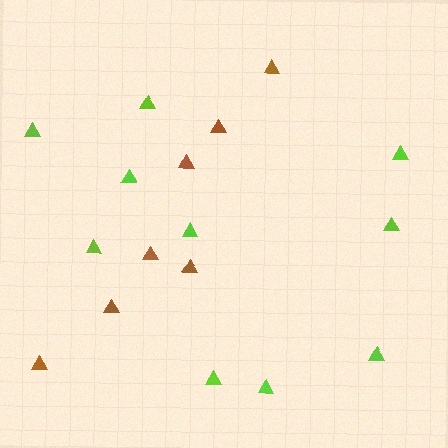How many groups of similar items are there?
There are 2 groups: one group of lime triangles (10) and one group of brown triangles (7).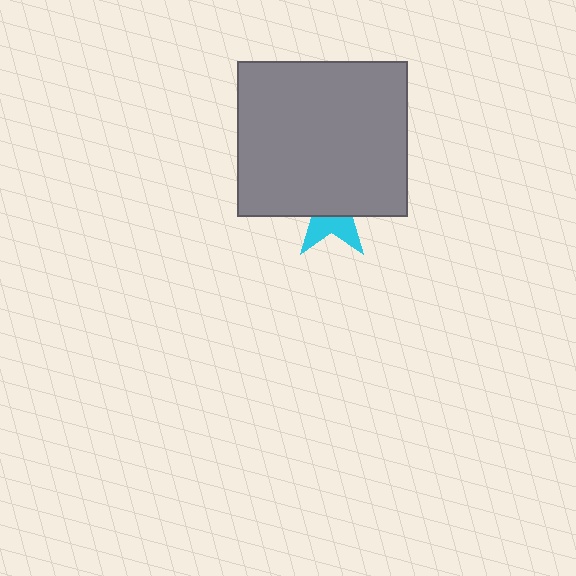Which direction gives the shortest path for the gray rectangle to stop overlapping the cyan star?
Moving up gives the shortest separation.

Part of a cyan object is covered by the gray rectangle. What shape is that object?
It is a star.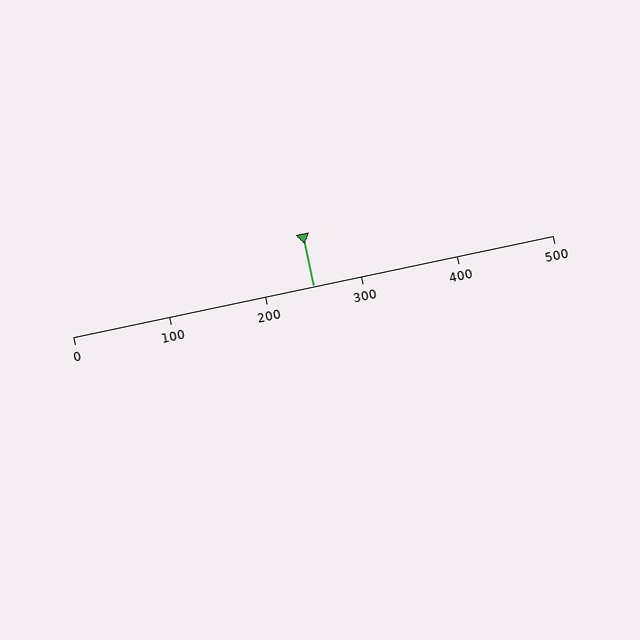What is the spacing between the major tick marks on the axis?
The major ticks are spaced 100 apart.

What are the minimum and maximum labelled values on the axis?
The axis runs from 0 to 500.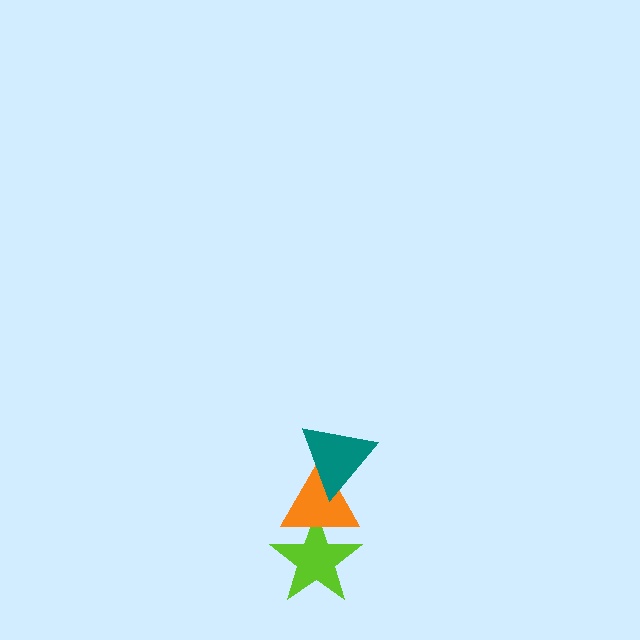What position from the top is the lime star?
The lime star is 3rd from the top.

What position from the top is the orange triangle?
The orange triangle is 2nd from the top.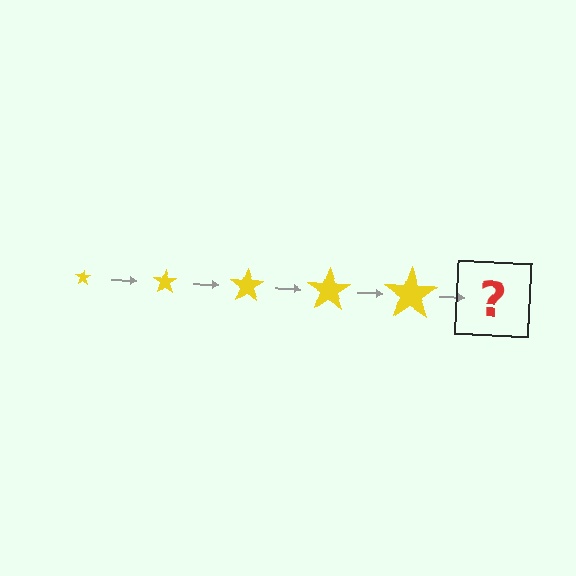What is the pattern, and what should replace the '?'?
The pattern is that the star gets progressively larger each step. The '?' should be a yellow star, larger than the previous one.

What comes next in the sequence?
The next element should be a yellow star, larger than the previous one.